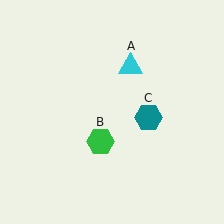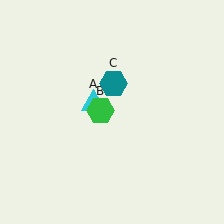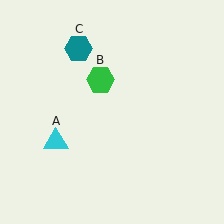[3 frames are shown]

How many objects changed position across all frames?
3 objects changed position: cyan triangle (object A), green hexagon (object B), teal hexagon (object C).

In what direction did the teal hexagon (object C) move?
The teal hexagon (object C) moved up and to the left.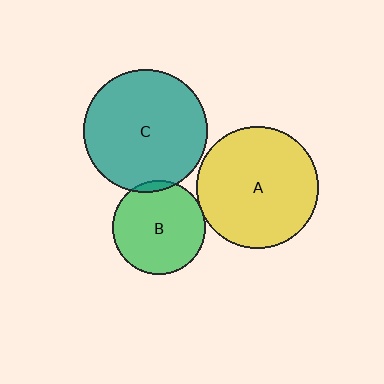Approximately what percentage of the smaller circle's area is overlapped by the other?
Approximately 5%.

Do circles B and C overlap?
Yes.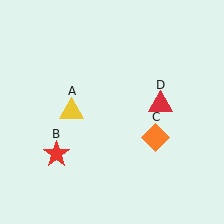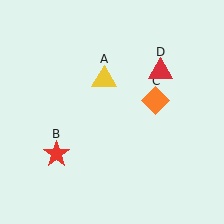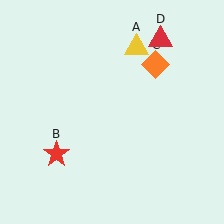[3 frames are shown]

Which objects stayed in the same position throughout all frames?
Red star (object B) remained stationary.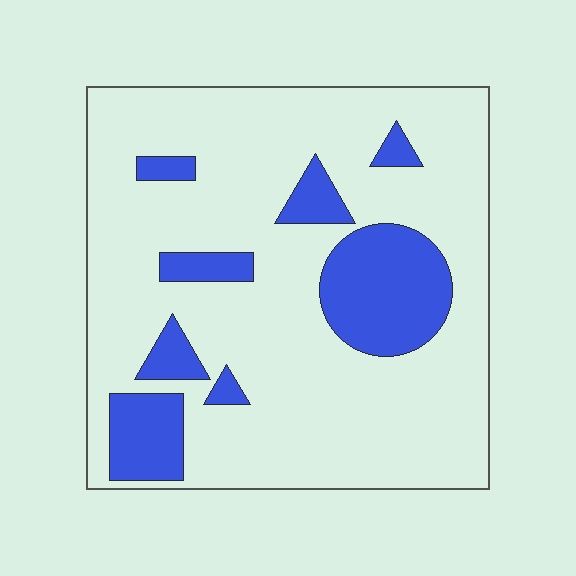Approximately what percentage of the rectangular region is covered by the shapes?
Approximately 20%.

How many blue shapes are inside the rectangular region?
8.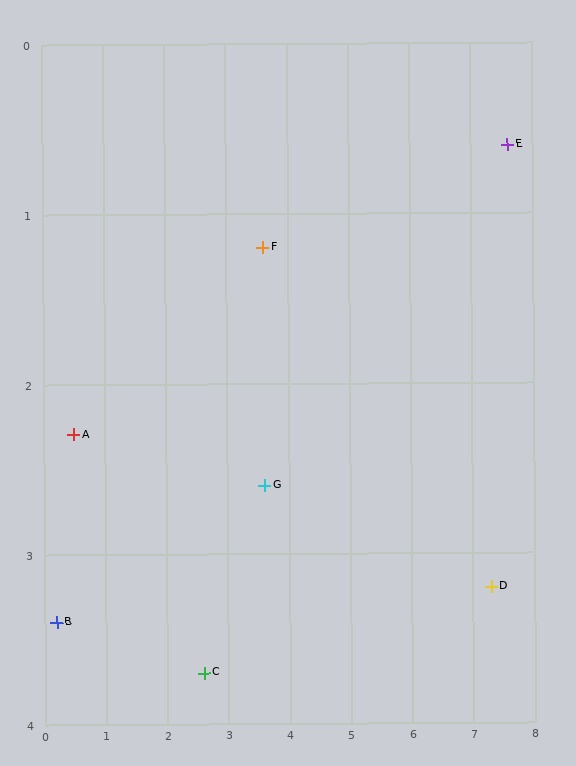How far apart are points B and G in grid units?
Points B and G are about 3.5 grid units apart.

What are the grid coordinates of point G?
Point G is at approximately (3.6, 2.6).